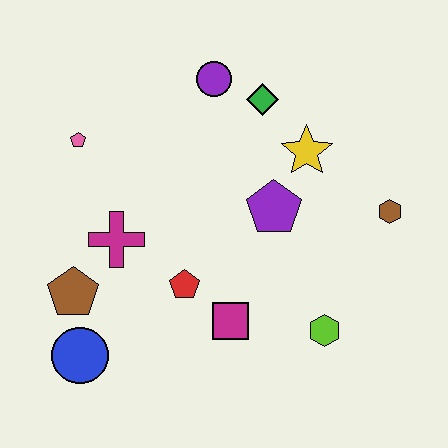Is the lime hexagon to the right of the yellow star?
Yes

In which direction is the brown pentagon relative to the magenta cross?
The brown pentagon is below the magenta cross.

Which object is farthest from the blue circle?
The brown hexagon is farthest from the blue circle.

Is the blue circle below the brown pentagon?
Yes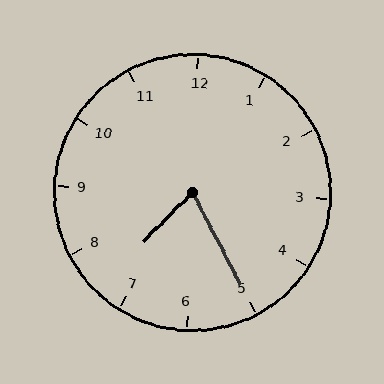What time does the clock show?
7:25.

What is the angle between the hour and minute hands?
Approximately 72 degrees.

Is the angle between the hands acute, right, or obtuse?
It is acute.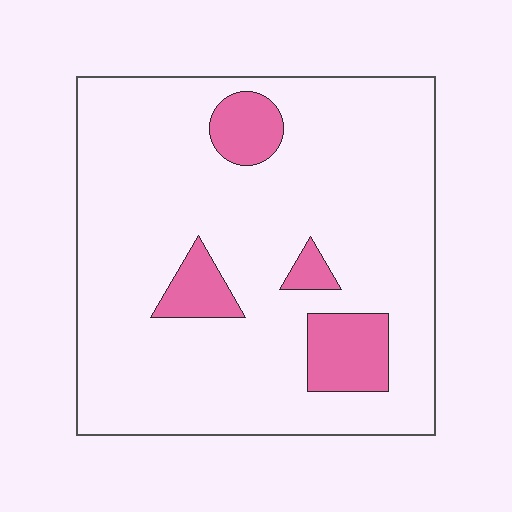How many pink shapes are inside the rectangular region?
4.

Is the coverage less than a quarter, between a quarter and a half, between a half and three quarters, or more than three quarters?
Less than a quarter.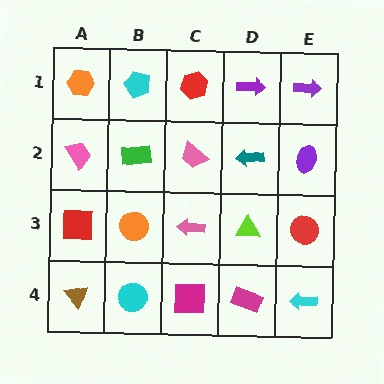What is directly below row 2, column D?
A lime triangle.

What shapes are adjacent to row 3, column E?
A purple ellipse (row 2, column E), a cyan arrow (row 4, column E), a lime triangle (row 3, column D).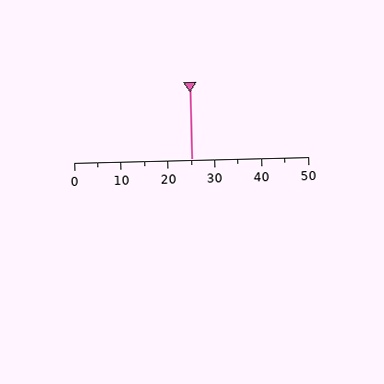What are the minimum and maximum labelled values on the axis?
The axis runs from 0 to 50.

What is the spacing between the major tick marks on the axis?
The major ticks are spaced 10 apart.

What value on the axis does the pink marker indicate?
The marker indicates approximately 25.